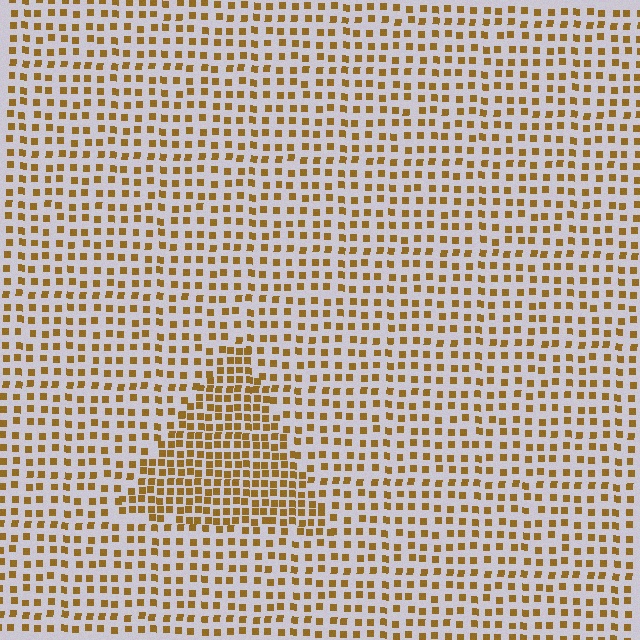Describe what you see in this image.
The image contains small brown elements arranged at two different densities. A triangle-shaped region is visible where the elements are more densely packed than the surrounding area.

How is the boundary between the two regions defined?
The boundary is defined by a change in element density (approximately 1.8x ratio). All elements are the same color, size, and shape.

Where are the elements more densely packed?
The elements are more densely packed inside the triangle boundary.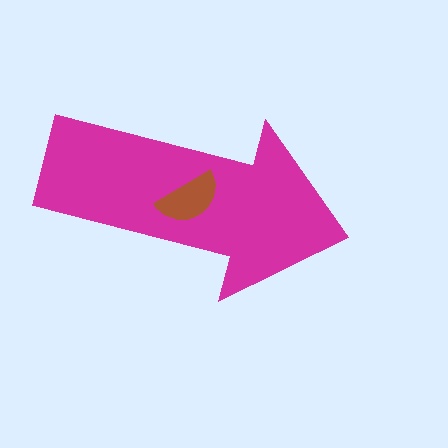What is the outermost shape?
The magenta arrow.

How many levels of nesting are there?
2.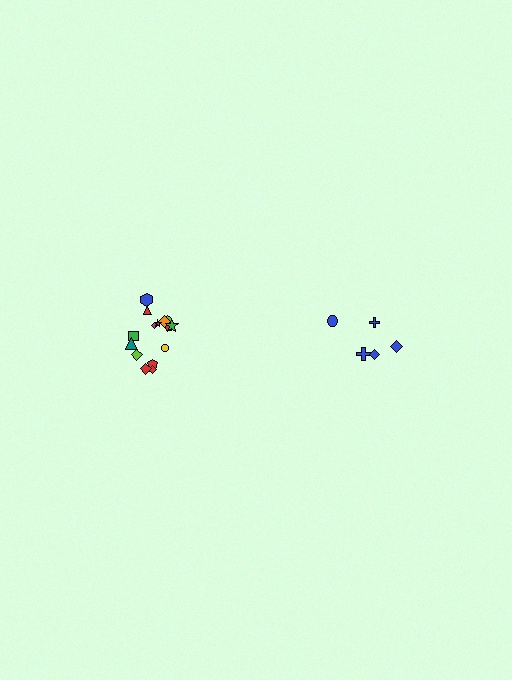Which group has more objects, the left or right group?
The left group.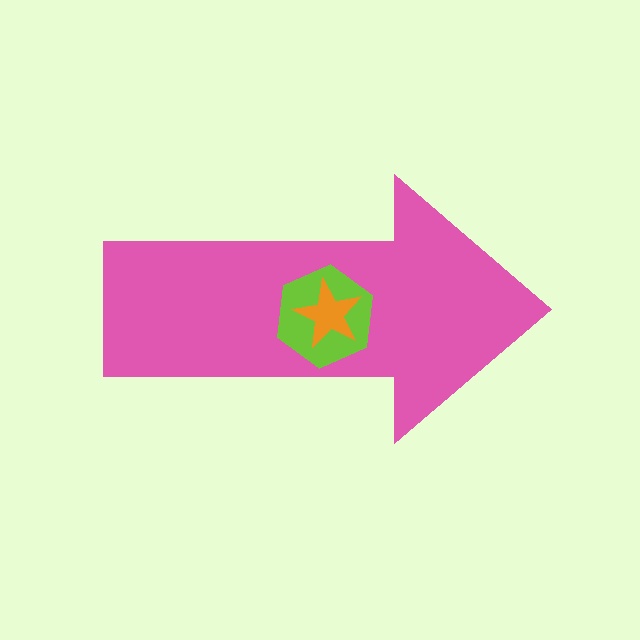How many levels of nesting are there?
3.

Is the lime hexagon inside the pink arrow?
Yes.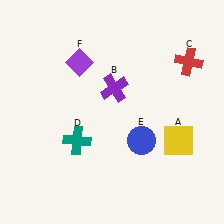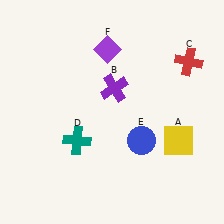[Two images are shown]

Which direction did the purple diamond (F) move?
The purple diamond (F) moved right.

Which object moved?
The purple diamond (F) moved right.